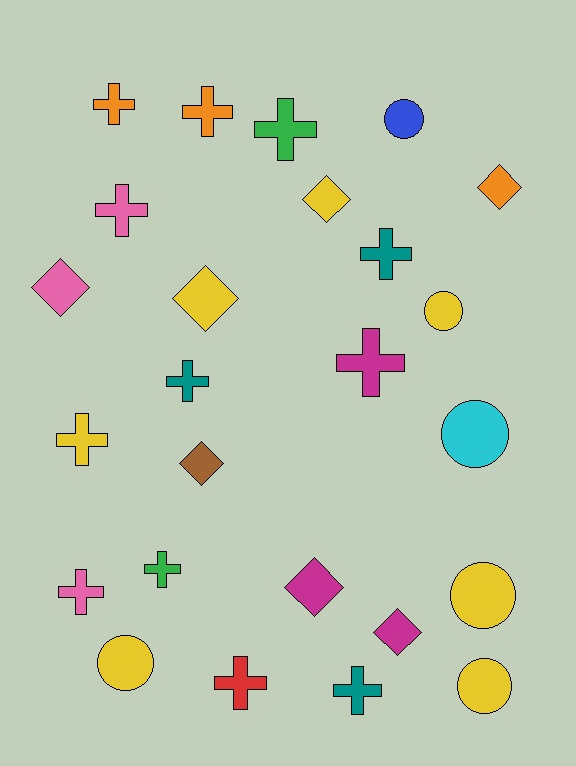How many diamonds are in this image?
There are 7 diamonds.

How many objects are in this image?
There are 25 objects.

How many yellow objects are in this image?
There are 7 yellow objects.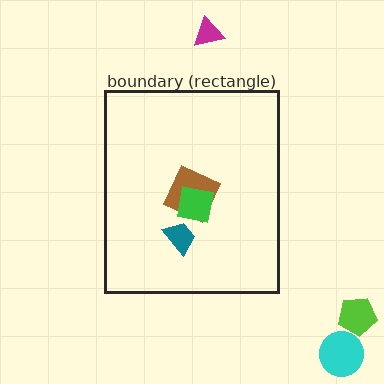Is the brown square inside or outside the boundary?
Inside.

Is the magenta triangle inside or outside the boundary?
Outside.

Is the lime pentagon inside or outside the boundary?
Outside.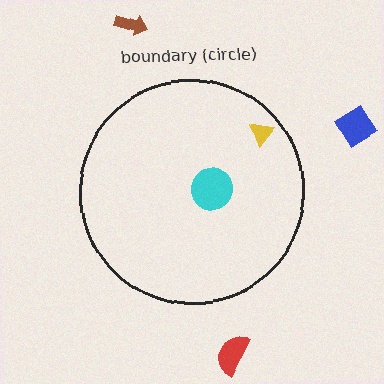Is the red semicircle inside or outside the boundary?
Outside.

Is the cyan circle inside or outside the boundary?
Inside.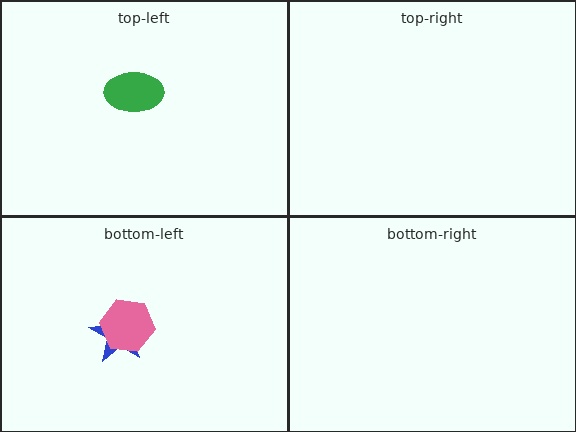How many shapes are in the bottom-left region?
2.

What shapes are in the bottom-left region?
The blue star, the pink hexagon.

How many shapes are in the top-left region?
1.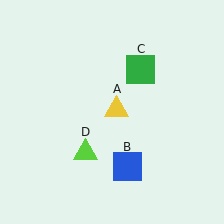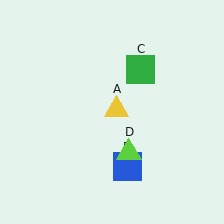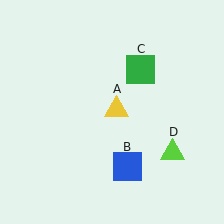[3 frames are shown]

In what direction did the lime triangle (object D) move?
The lime triangle (object D) moved right.